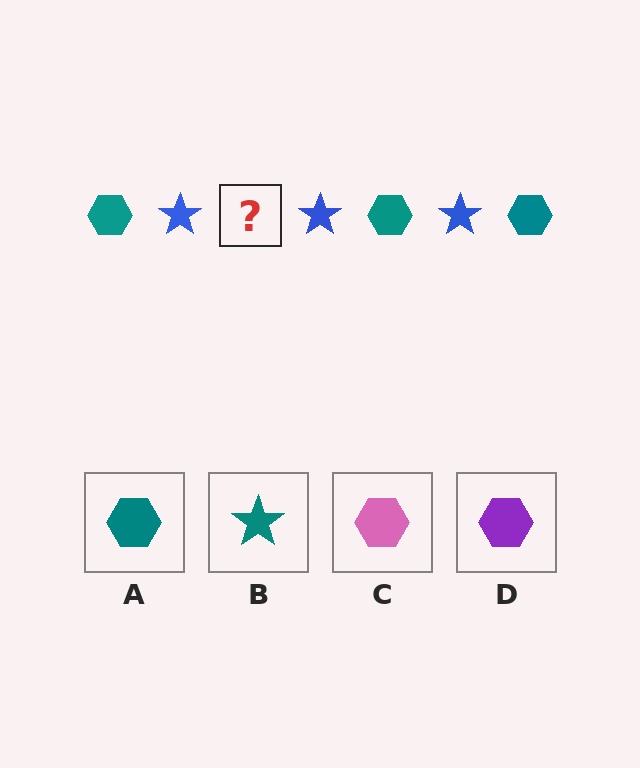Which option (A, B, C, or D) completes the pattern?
A.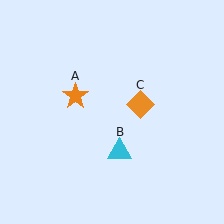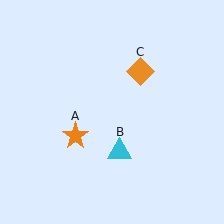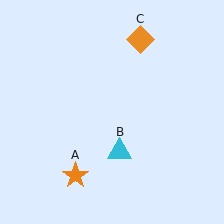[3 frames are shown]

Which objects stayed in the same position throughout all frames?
Cyan triangle (object B) remained stationary.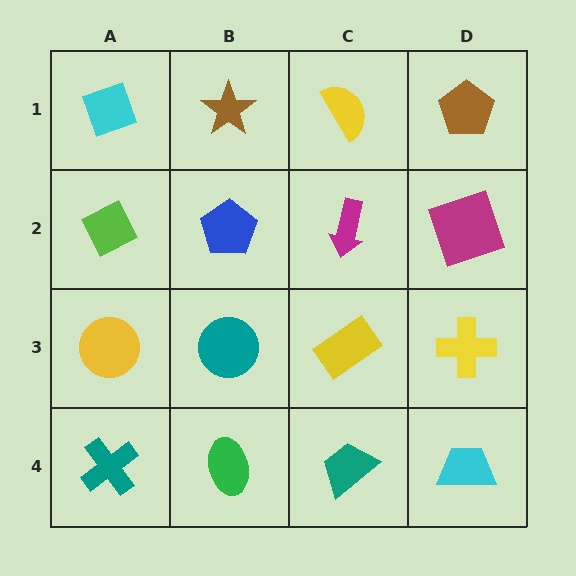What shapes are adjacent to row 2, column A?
A cyan diamond (row 1, column A), a yellow circle (row 3, column A), a blue pentagon (row 2, column B).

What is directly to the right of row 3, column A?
A teal circle.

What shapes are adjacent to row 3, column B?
A blue pentagon (row 2, column B), a green ellipse (row 4, column B), a yellow circle (row 3, column A), a yellow rectangle (row 3, column C).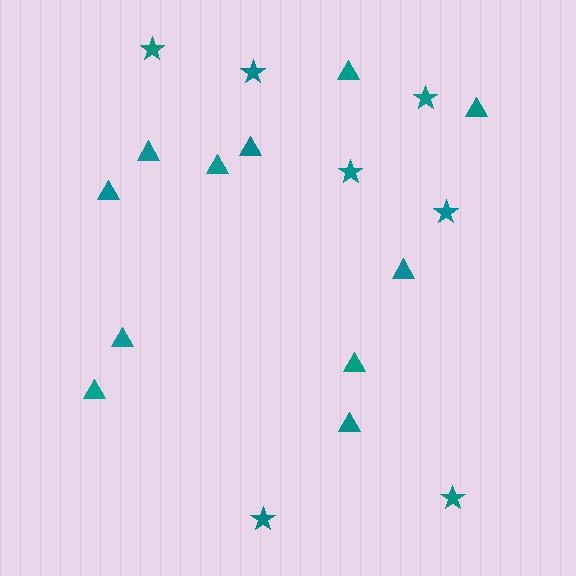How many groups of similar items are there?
There are 2 groups: one group of stars (7) and one group of triangles (11).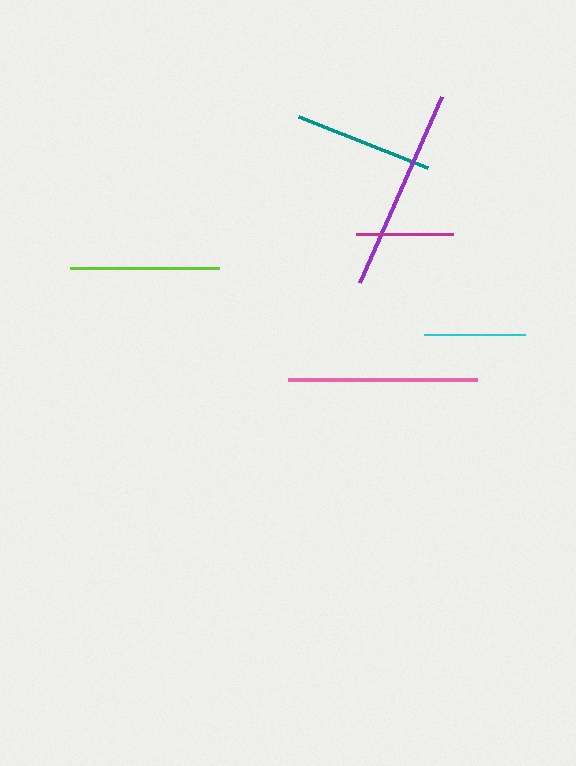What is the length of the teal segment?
The teal segment is approximately 138 pixels long.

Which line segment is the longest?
The purple line is the longest at approximately 203 pixels.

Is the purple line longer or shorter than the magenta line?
The purple line is longer than the magenta line.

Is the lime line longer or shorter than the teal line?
The lime line is longer than the teal line.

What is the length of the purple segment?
The purple segment is approximately 203 pixels long.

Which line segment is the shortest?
The magenta line is the shortest at approximately 96 pixels.